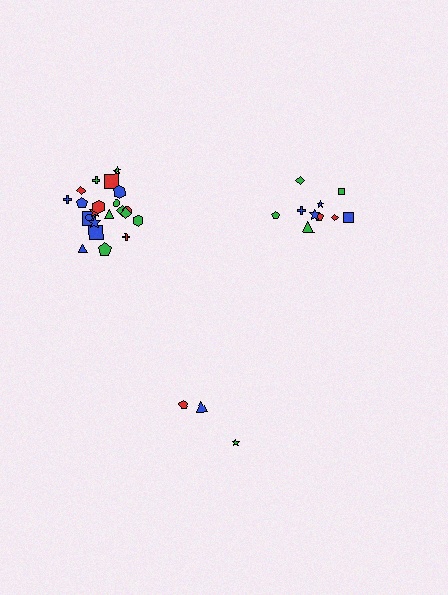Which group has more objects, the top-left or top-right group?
The top-left group.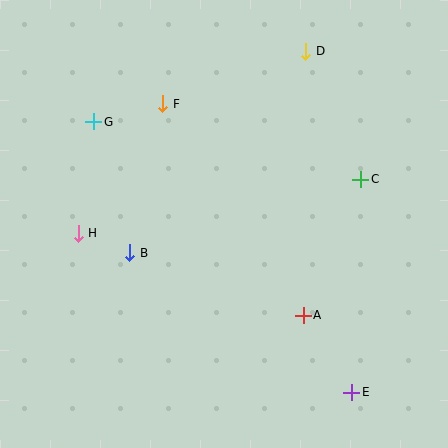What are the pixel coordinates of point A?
Point A is at (303, 315).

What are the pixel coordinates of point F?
Point F is at (163, 104).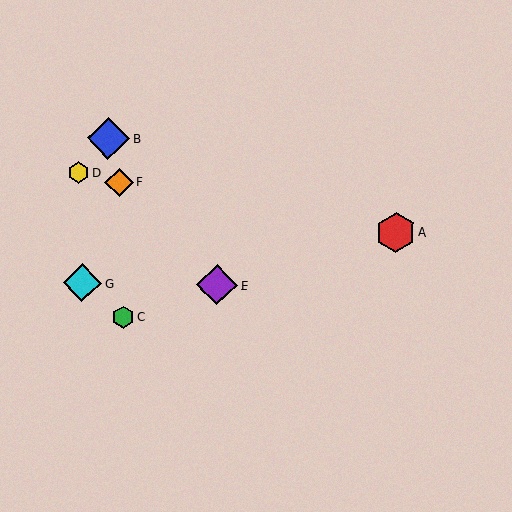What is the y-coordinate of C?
Object C is at y≈317.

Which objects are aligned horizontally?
Objects E, G are aligned horizontally.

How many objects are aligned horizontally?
2 objects (E, G) are aligned horizontally.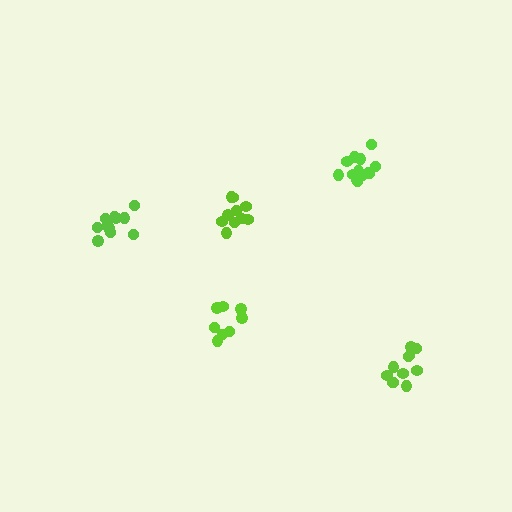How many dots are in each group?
Group 1: 8 dots, Group 2: 11 dots, Group 3: 11 dots, Group 4: 13 dots, Group 5: 10 dots (53 total).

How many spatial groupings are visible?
There are 5 spatial groupings.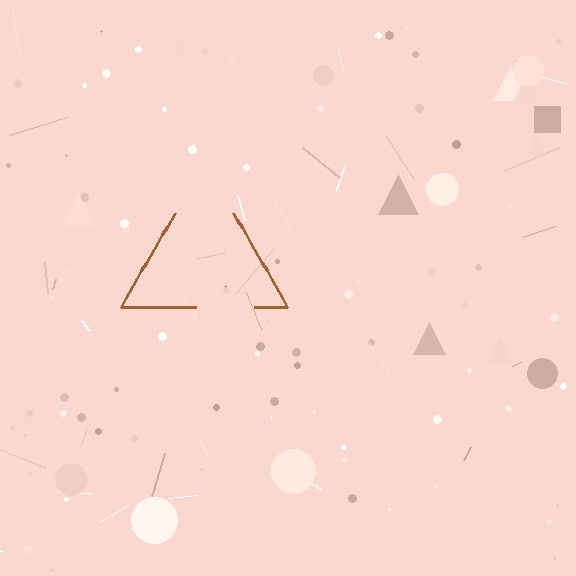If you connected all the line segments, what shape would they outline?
They would outline a triangle.